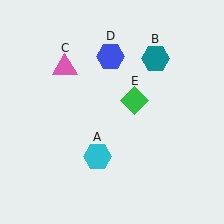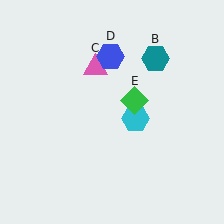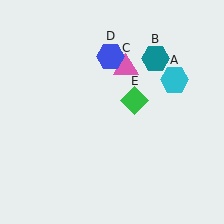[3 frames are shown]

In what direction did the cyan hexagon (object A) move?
The cyan hexagon (object A) moved up and to the right.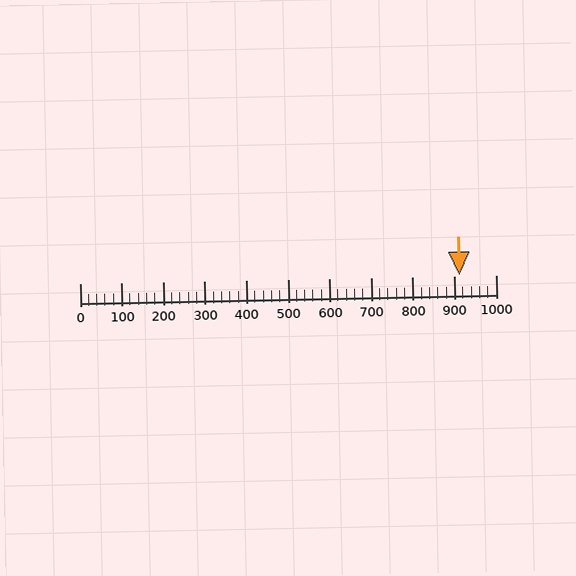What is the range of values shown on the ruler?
The ruler shows values from 0 to 1000.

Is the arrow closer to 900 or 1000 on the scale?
The arrow is closer to 900.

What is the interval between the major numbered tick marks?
The major tick marks are spaced 100 units apart.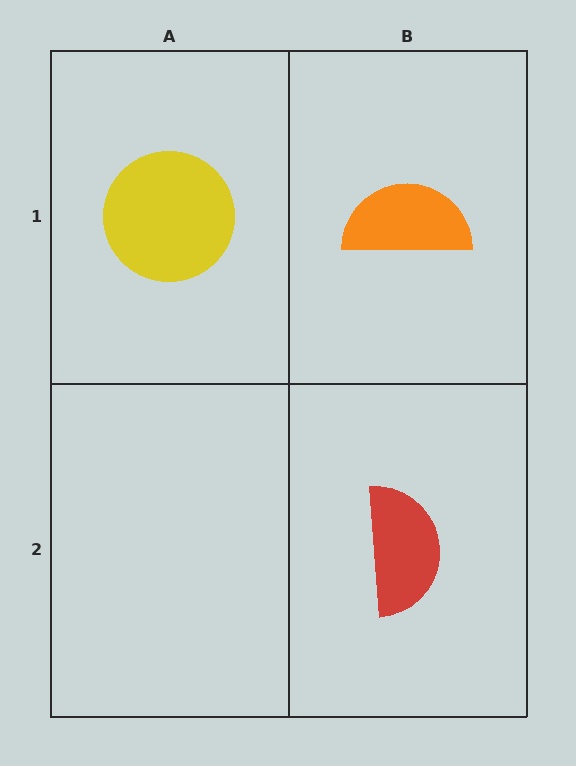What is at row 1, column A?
A yellow circle.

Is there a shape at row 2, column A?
No, that cell is empty.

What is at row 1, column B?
An orange semicircle.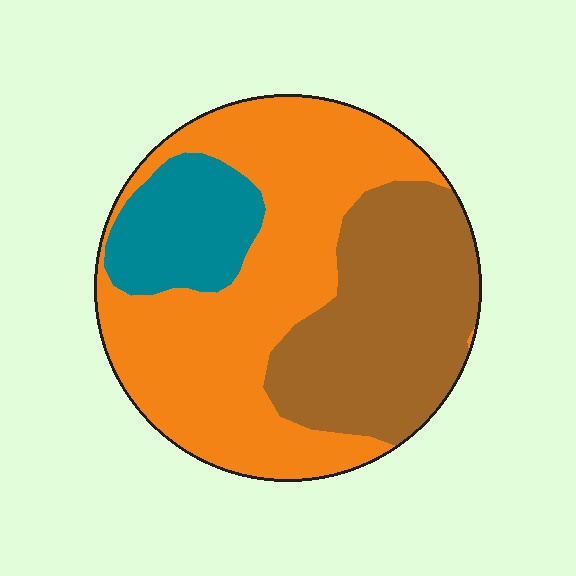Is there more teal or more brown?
Brown.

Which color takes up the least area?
Teal, at roughly 15%.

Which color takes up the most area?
Orange, at roughly 55%.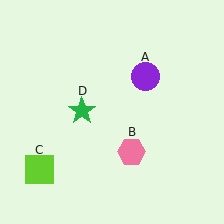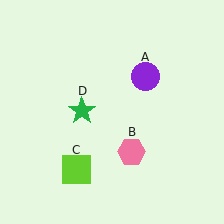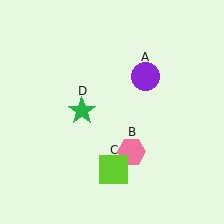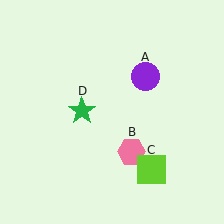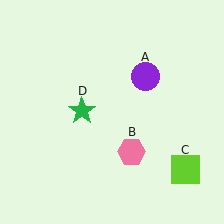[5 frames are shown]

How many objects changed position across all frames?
1 object changed position: lime square (object C).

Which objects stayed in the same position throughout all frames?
Purple circle (object A) and pink hexagon (object B) and green star (object D) remained stationary.